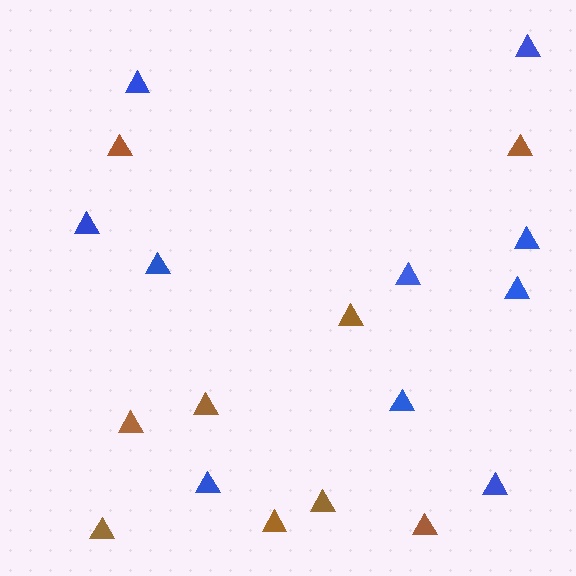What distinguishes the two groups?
There are 2 groups: one group of brown triangles (9) and one group of blue triangles (10).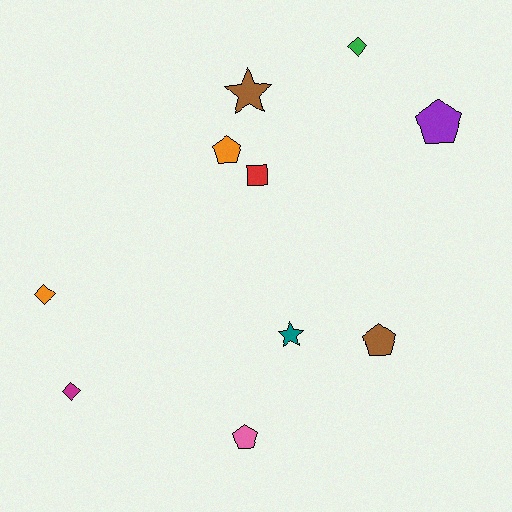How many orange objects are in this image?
There are 2 orange objects.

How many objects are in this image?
There are 10 objects.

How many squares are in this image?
There is 1 square.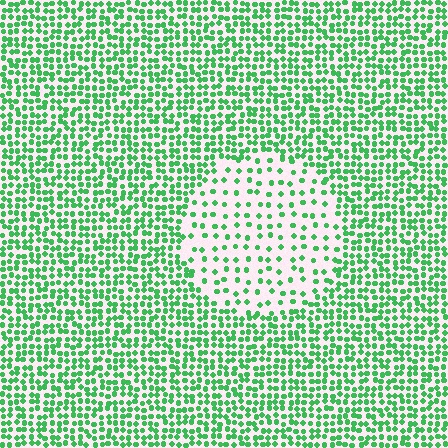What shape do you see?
I see a circle.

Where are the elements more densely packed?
The elements are more densely packed outside the circle boundary.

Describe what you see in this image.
The image contains small green elements arranged at two different densities. A circle-shaped region is visible where the elements are less densely packed than the surrounding area.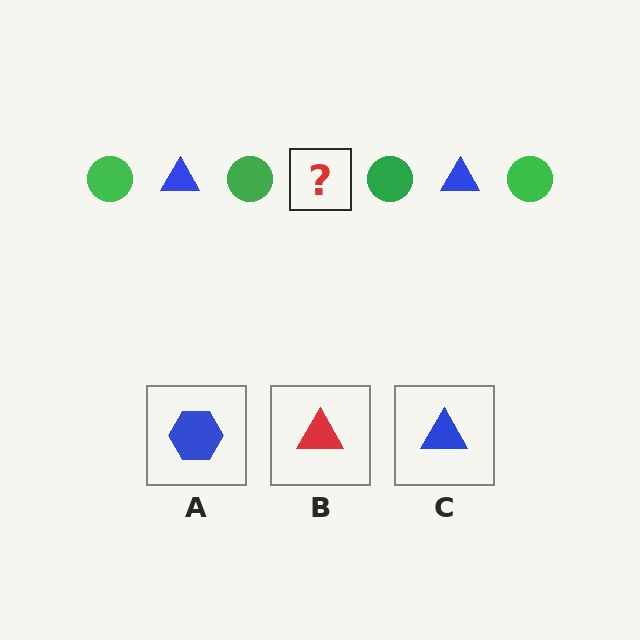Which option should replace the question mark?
Option C.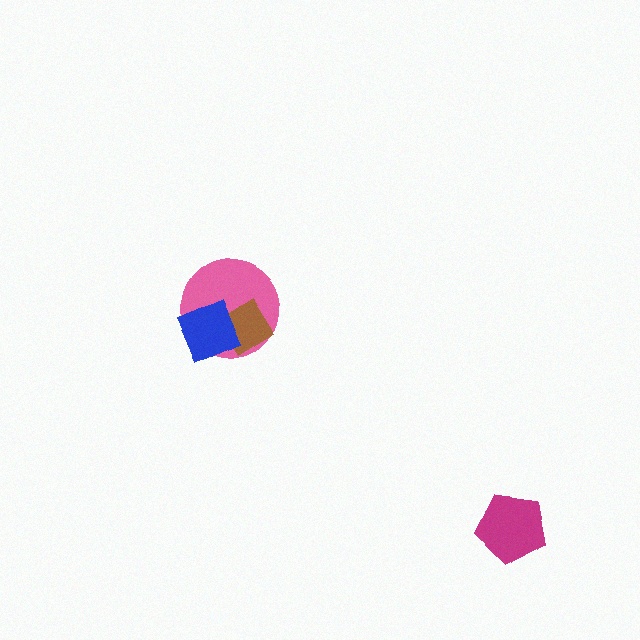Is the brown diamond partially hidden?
Yes, it is partially covered by another shape.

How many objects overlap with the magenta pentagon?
0 objects overlap with the magenta pentagon.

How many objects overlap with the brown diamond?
2 objects overlap with the brown diamond.